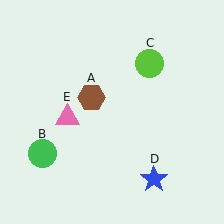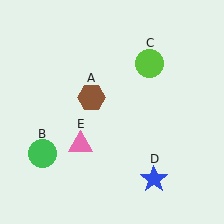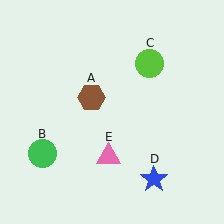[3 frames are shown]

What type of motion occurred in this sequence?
The pink triangle (object E) rotated counterclockwise around the center of the scene.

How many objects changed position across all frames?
1 object changed position: pink triangle (object E).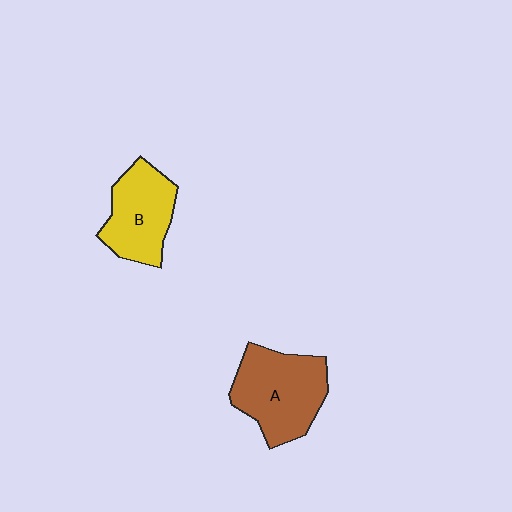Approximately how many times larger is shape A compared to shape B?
Approximately 1.2 times.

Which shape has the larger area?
Shape A (brown).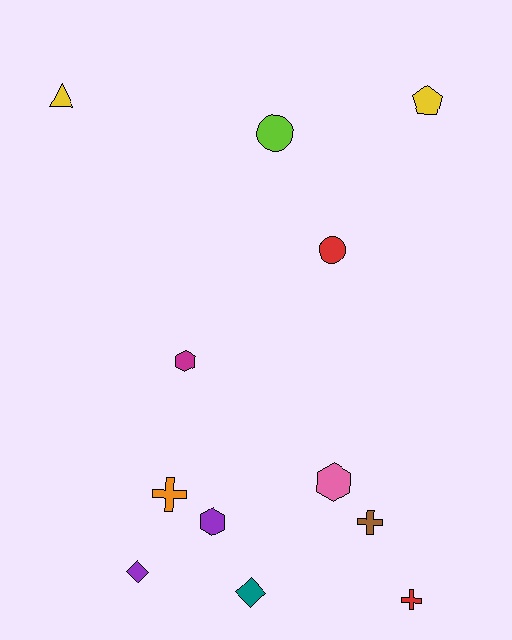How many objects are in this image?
There are 12 objects.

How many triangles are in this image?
There is 1 triangle.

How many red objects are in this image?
There are 2 red objects.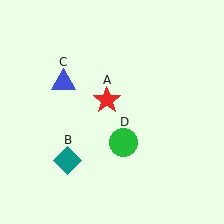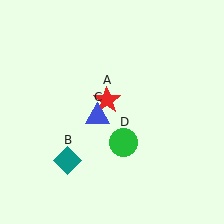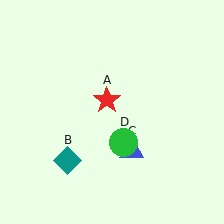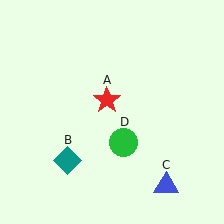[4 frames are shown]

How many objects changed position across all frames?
1 object changed position: blue triangle (object C).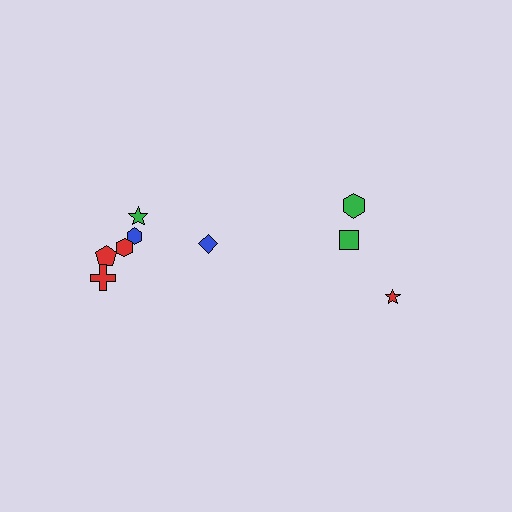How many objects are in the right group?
There are 3 objects.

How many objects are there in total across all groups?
There are 9 objects.